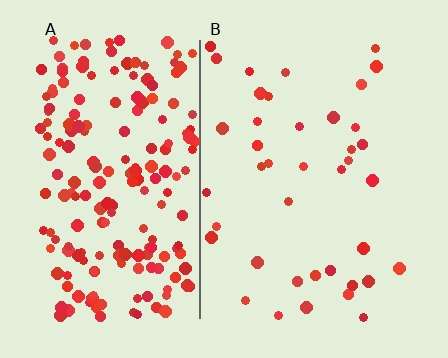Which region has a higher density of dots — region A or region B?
A (the left).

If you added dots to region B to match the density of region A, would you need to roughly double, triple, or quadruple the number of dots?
Approximately quadruple.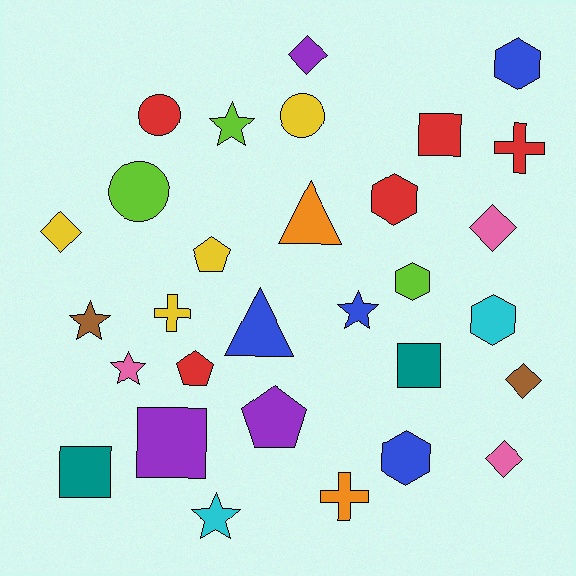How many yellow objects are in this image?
There are 4 yellow objects.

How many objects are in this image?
There are 30 objects.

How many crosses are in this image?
There are 3 crosses.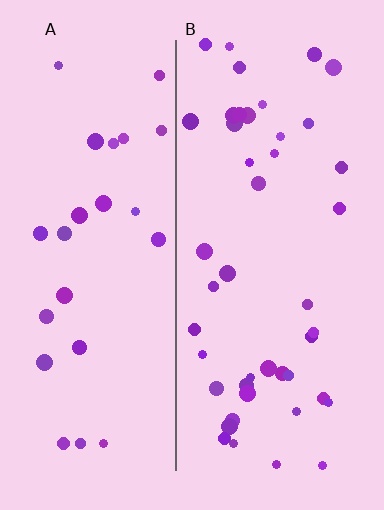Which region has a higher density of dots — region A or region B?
B (the right).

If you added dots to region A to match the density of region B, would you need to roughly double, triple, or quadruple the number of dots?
Approximately double.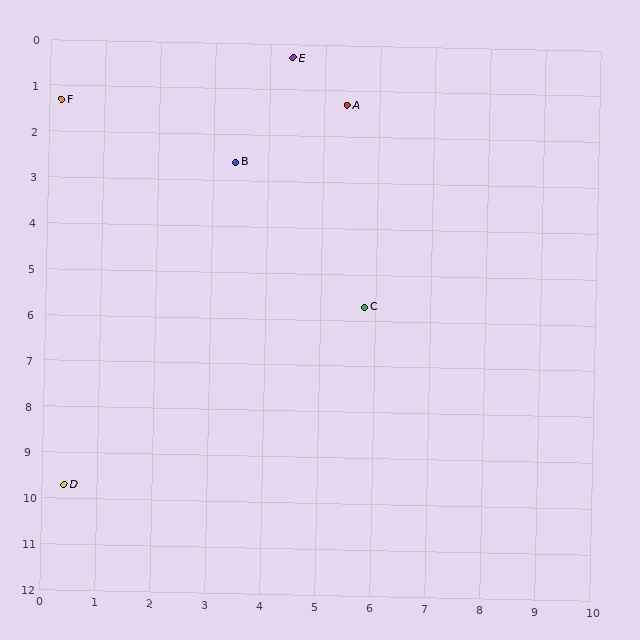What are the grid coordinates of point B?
Point B is at approximately (3.4, 2.6).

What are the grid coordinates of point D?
Point D is at approximately (0.4, 9.7).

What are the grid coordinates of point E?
Point E is at approximately (4.4, 0.3).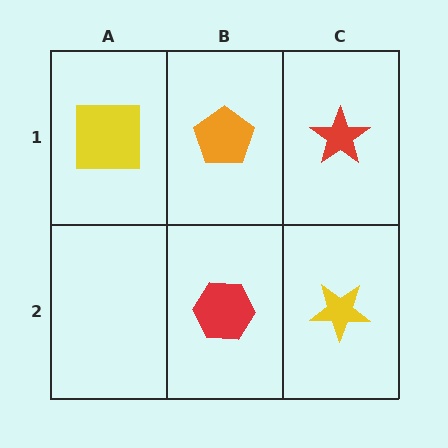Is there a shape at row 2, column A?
No, that cell is empty.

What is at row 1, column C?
A red star.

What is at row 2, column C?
A yellow star.